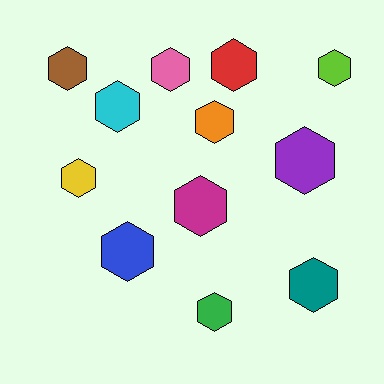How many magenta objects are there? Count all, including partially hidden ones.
There is 1 magenta object.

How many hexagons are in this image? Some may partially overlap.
There are 12 hexagons.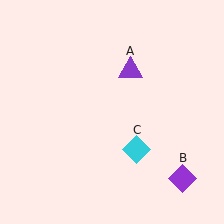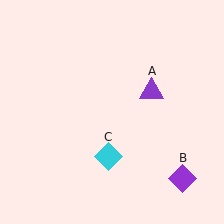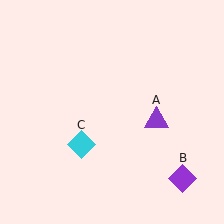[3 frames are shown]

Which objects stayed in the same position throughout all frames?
Purple diamond (object B) remained stationary.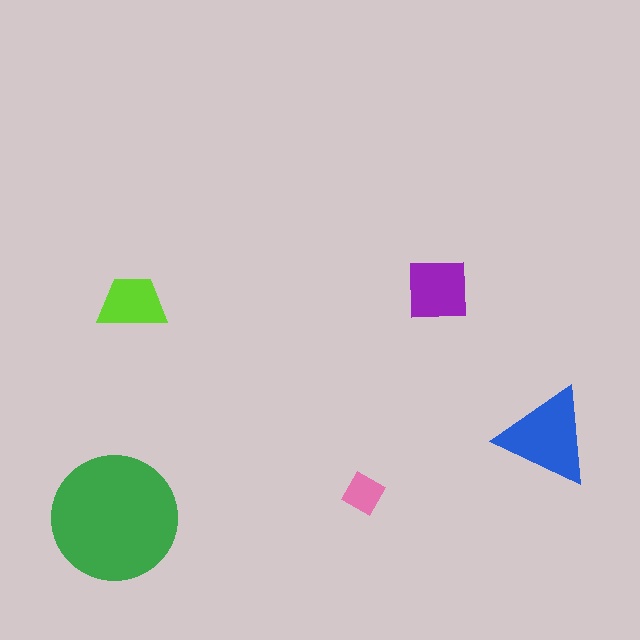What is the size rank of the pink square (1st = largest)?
5th.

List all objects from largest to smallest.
The green circle, the blue triangle, the purple square, the lime trapezoid, the pink square.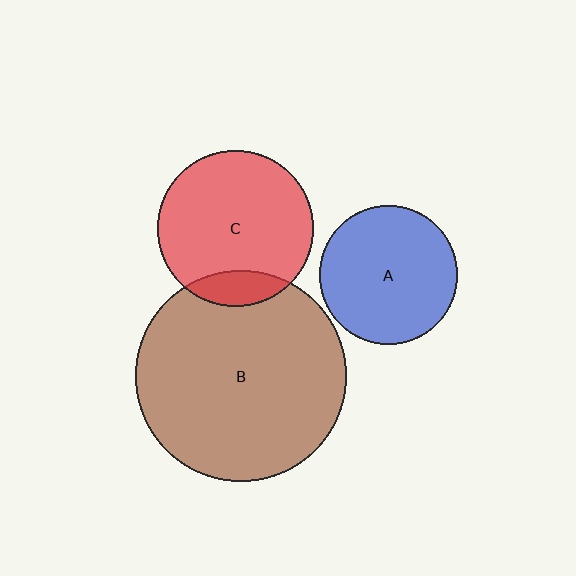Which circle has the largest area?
Circle B (brown).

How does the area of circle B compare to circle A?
Approximately 2.3 times.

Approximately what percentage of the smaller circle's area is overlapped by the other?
Approximately 15%.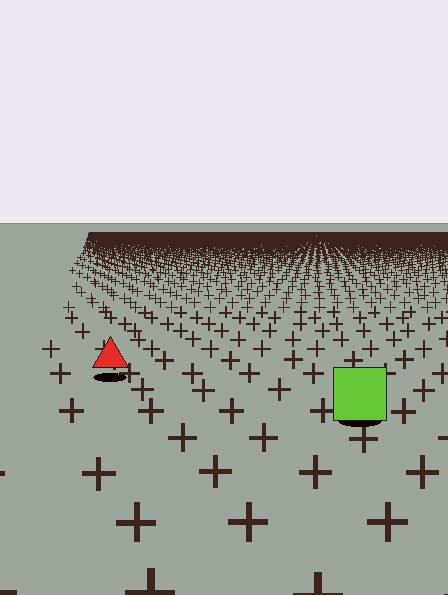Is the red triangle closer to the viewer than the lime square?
No. The lime square is closer — you can tell from the texture gradient: the ground texture is coarser near it.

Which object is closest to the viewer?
The lime square is closest. The texture marks near it are larger and more spread out.